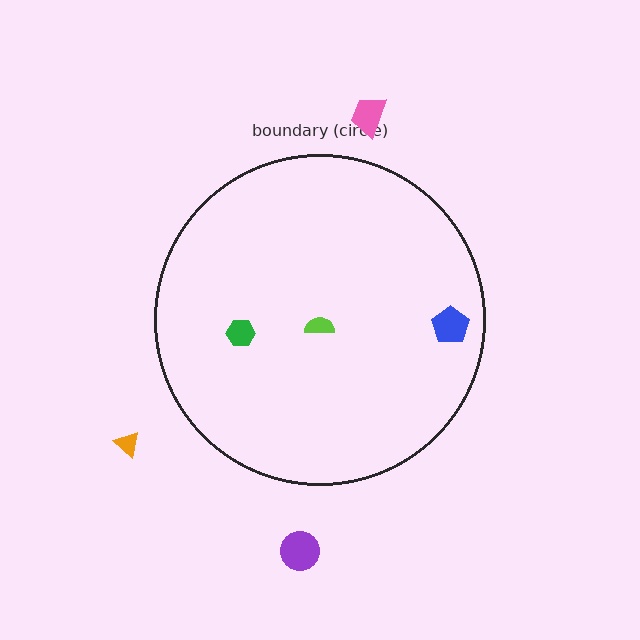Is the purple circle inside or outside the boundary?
Outside.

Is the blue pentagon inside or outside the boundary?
Inside.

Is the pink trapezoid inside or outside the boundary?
Outside.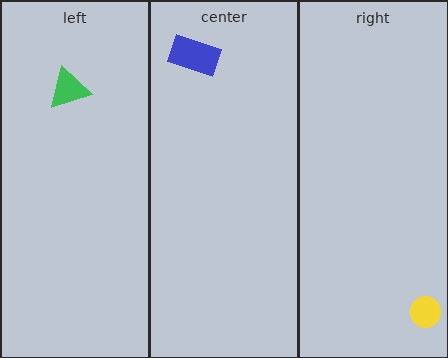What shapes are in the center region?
The blue rectangle.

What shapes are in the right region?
The yellow circle.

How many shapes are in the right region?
1.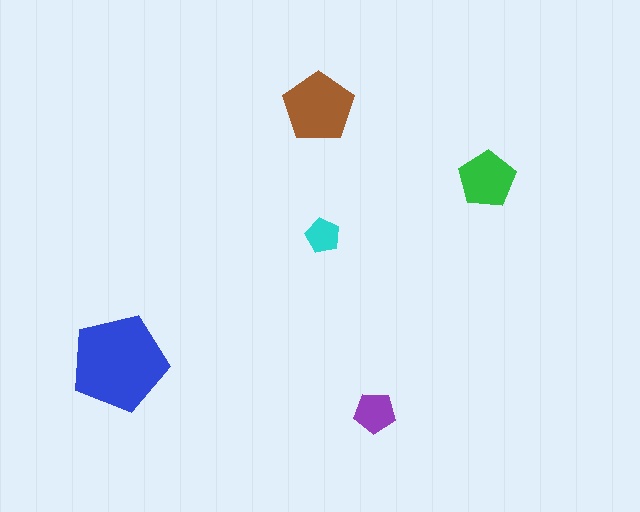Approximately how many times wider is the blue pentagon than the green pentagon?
About 1.5 times wider.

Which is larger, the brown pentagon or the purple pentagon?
The brown one.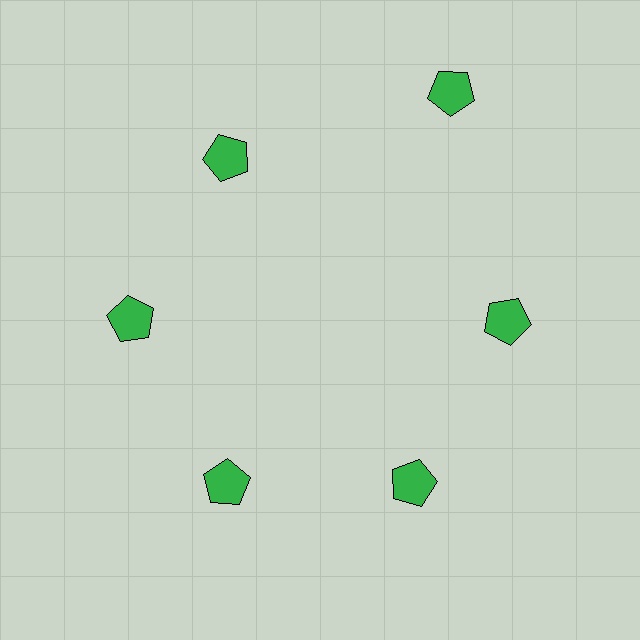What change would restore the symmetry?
The symmetry would be restored by moving it inward, back onto the ring so that all 6 pentagons sit at equal angles and equal distance from the center.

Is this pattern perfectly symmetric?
No. The 6 green pentagons are arranged in a ring, but one element near the 1 o'clock position is pushed outward from the center, breaking the 6-fold rotational symmetry.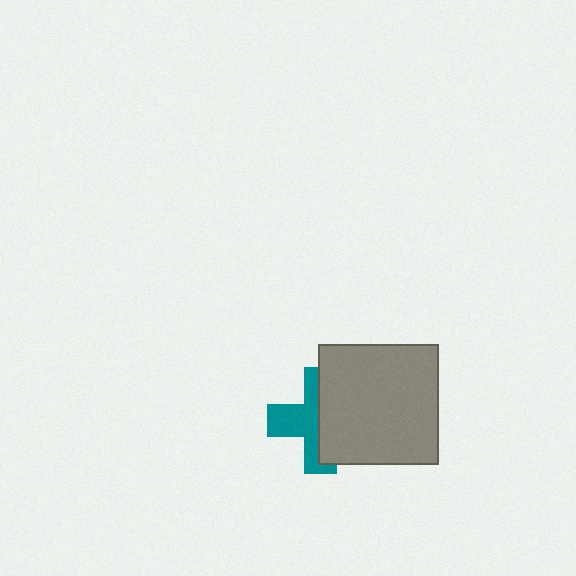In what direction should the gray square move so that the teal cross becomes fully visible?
The gray square should move right. That is the shortest direction to clear the overlap and leave the teal cross fully visible.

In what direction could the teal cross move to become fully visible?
The teal cross could move left. That would shift it out from behind the gray square entirely.